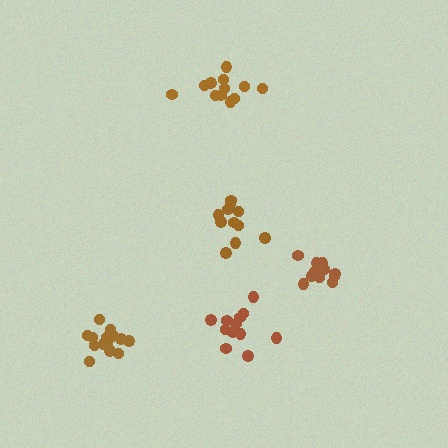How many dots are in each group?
Group 1: 14 dots, Group 2: 14 dots, Group 3: 12 dots, Group 4: 12 dots, Group 5: 11 dots (63 total).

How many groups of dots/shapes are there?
There are 5 groups.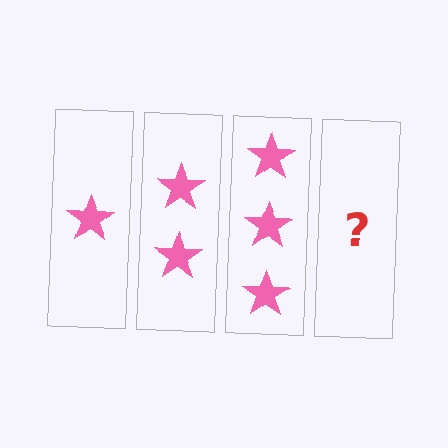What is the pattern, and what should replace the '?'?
The pattern is that each step adds one more star. The '?' should be 4 stars.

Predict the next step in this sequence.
The next step is 4 stars.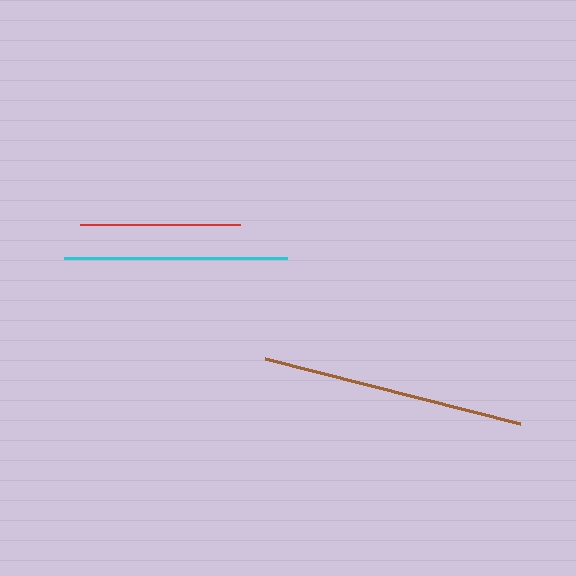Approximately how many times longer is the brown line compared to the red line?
The brown line is approximately 1.6 times the length of the red line.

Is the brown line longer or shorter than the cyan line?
The brown line is longer than the cyan line.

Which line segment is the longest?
The brown line is the longest at approximately 263 pixels.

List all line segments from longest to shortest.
From longest to shortest: brown, cyan, red.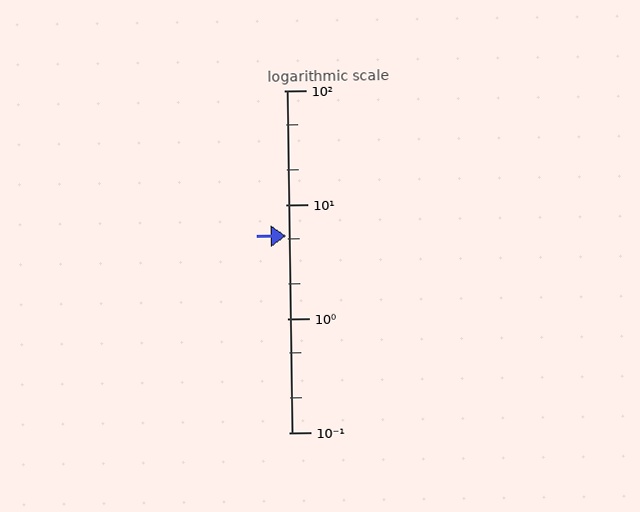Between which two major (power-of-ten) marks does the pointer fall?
The pointer is between 1 and 10.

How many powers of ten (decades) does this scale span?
The scale spans 3 decades, from 0.1 to 100.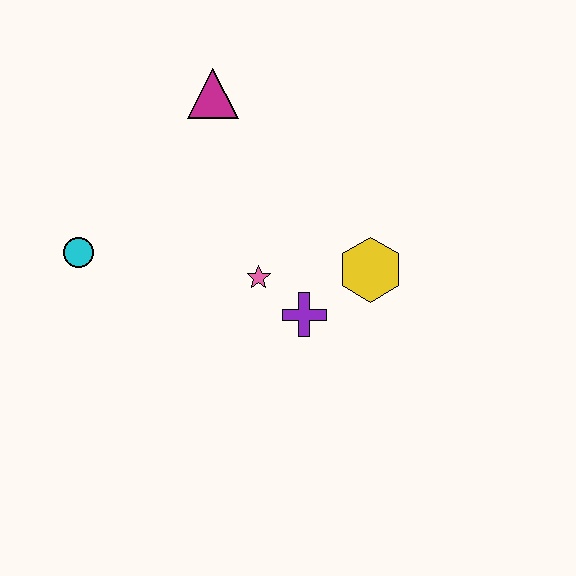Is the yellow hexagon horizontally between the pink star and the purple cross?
No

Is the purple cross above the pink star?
No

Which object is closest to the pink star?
The purple cross is closest to the pink star.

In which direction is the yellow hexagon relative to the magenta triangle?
The yellow hexagon is below the magenta triangle.